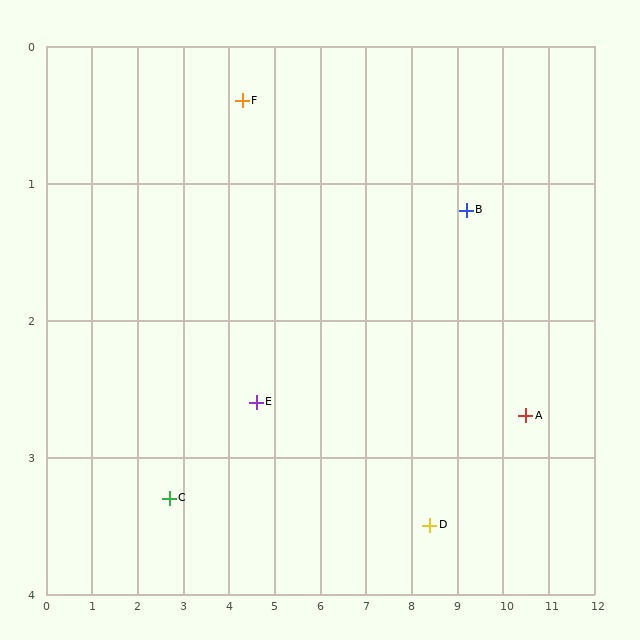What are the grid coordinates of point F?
Point F is at approximately (4.3, 0.4).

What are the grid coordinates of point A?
Point A is at approximately (10.5, 2.7).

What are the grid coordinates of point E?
Point E is at approximately (4.6, 2.6).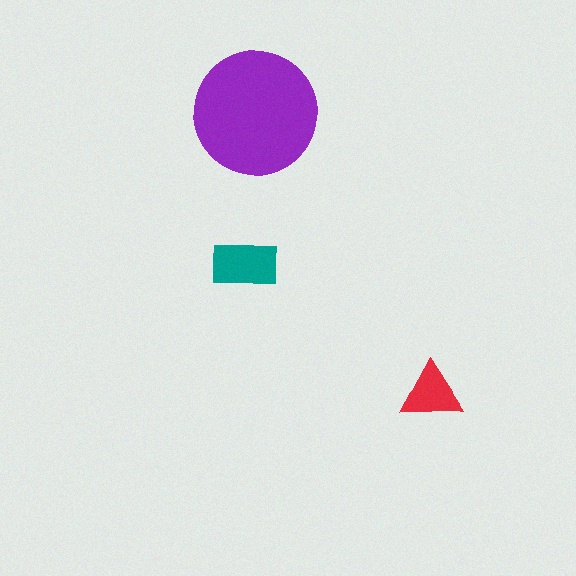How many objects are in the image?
There are 3 objects in the image.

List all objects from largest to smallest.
The purple circle, the teal rectangle, the red triangle.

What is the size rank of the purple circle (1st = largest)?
1st.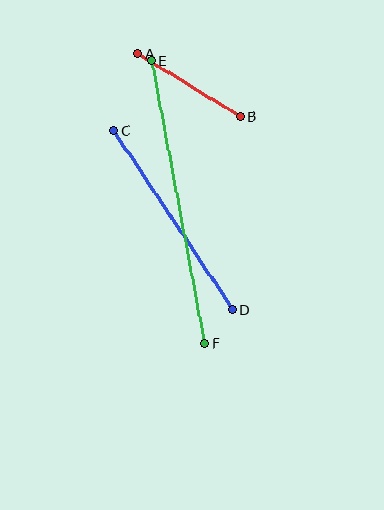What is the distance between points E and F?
The distance is approximately 288 pixels.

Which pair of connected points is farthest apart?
Points E and F are farthest apart.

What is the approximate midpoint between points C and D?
The midpoint is at approximately (173, 220) pixels.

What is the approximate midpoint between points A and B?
The midpoint is at approximately (189, 85) pixels.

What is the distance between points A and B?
The distance is approximately 120 pixels.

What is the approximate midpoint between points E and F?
The midpoint is at approximately (178, 202) pixels.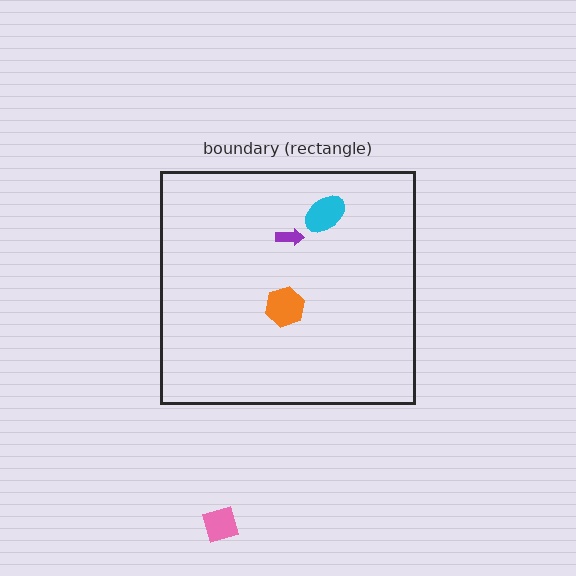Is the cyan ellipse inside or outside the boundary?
Inside.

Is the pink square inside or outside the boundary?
Outside.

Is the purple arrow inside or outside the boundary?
Inside.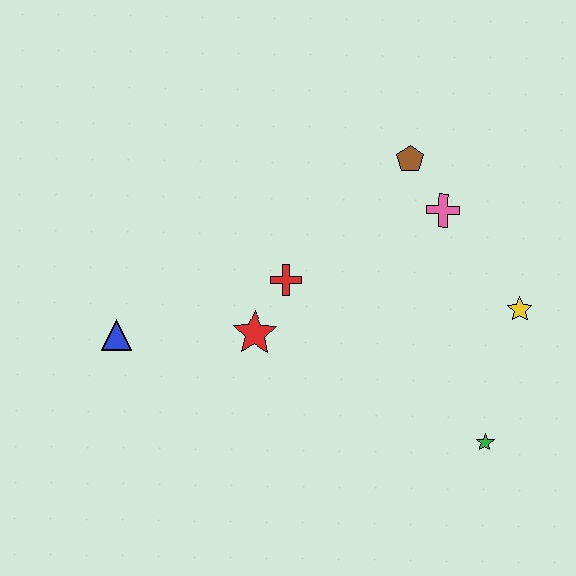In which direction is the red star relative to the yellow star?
The red star is to the left of the yellow star.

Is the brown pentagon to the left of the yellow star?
Yes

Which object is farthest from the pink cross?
The blue triangle is farthest from the pink cross.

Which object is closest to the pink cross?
The brown pentagon is closest to the pink cross.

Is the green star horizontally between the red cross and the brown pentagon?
No